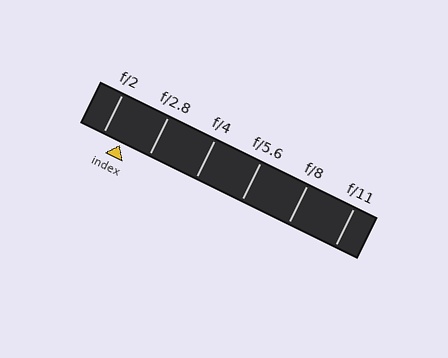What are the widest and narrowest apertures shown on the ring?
The widest aperture shown is f/2 and the narrowest is f/11.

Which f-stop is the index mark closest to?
The index mark is closest to f/2.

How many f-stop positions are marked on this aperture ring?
There are 6 f-stop positions marked.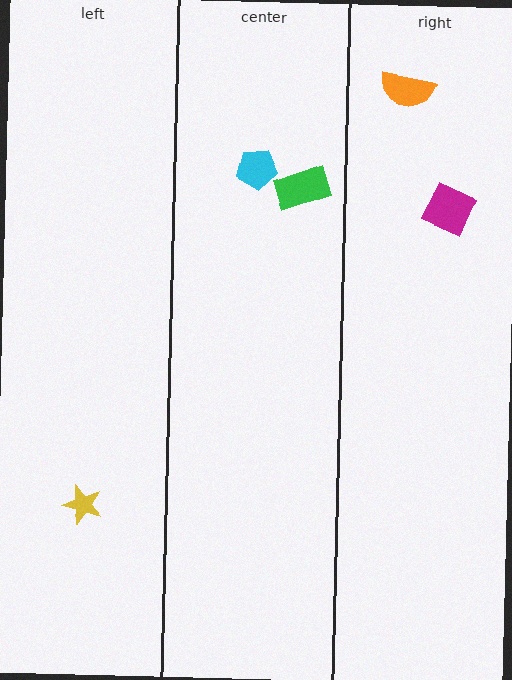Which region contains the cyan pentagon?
The center region.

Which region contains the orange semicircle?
The right region.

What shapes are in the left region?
The yellow star.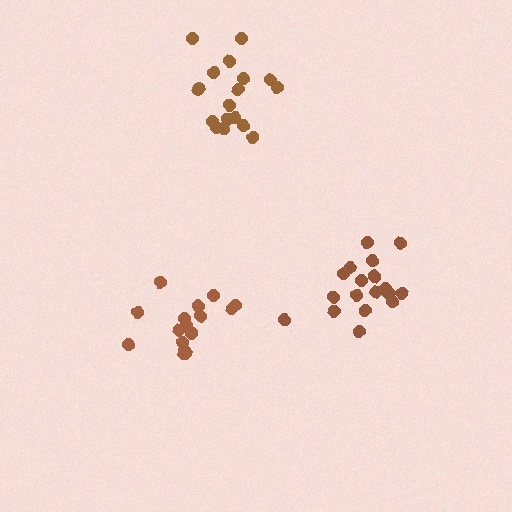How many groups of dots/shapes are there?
There are 3 groups.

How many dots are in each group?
Group 1: 16 dots, Group 2: 17 dots, Group 3: 18 dots (51 total).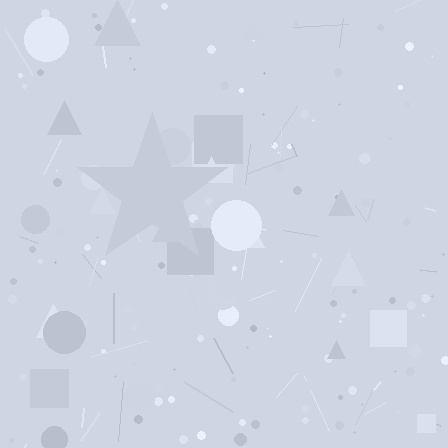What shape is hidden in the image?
A star is hidden in the image.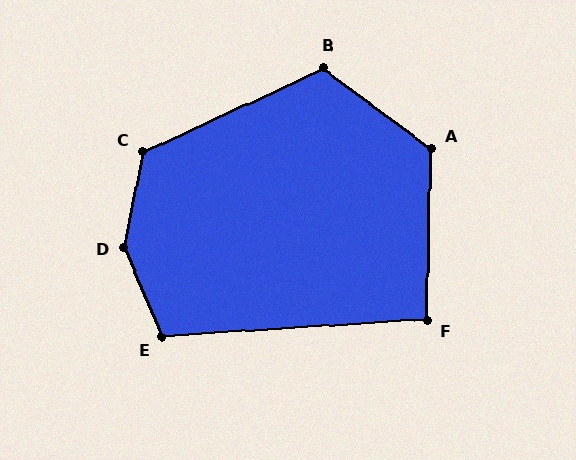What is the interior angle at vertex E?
Approximately 110 degrees (obtuse).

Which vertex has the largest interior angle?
D, at approximately 146 degrees.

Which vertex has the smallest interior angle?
F, at approximately 95 degrees.